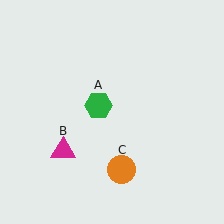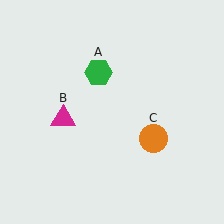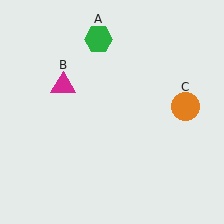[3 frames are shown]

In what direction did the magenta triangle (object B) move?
The magenta triangle (object B) moved up.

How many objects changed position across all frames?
3 objects changed position: green hexagon (object A), magenta triangle (object B), orange circle (object C).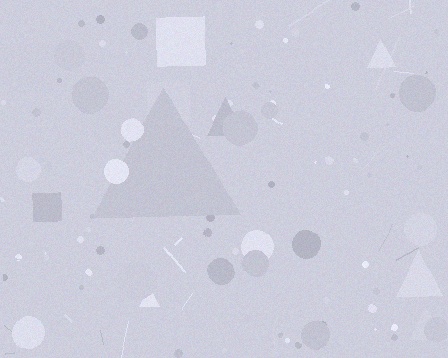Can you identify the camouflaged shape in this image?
The camouflaged shape is a triangle.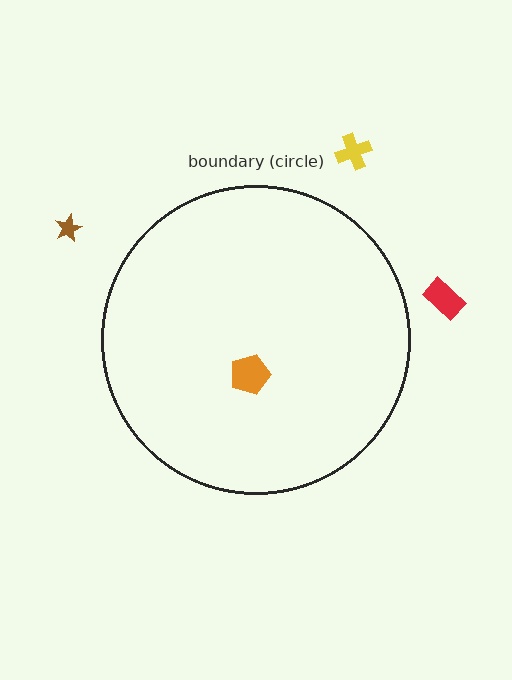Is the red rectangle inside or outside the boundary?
Outside.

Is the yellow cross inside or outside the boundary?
Outside.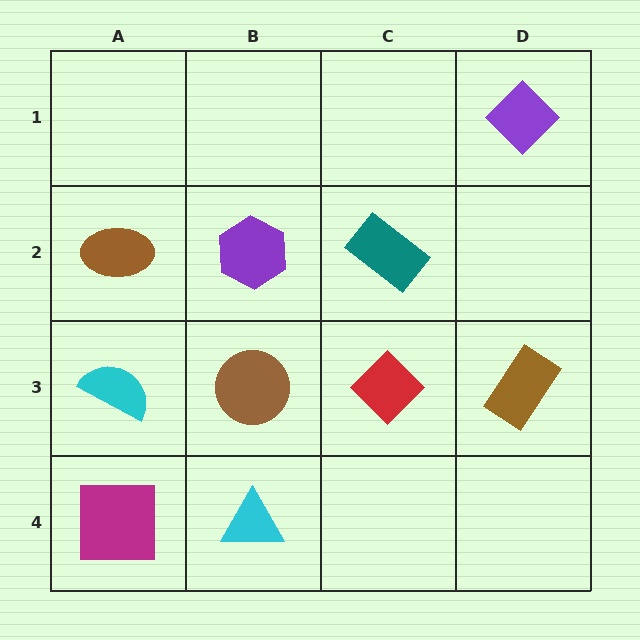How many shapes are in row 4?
2 shapes.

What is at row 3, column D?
A brown rectangle.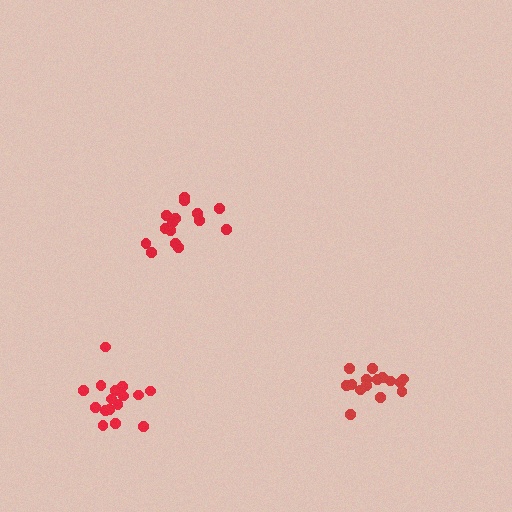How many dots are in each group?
Group 1: 16 dots, Group 2: 15 dots, Group 3: 15 dots (46 total).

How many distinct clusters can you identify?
There are 3 distinct clusters.